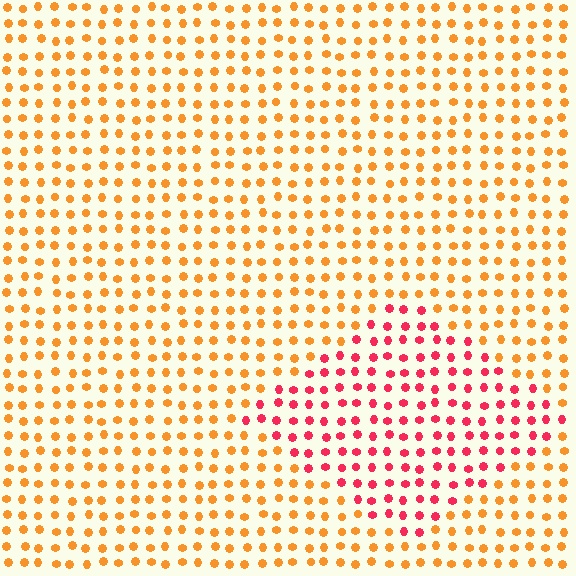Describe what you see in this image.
The image is filled with small orange elements in a uniform arrangement. A diamond-shaped region is visible where the elements are tinted to a slightly different hue, forming a subtle color boundary.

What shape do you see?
I see a diamond.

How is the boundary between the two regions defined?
The boundary is defined purely by a slight shift in hue (about 45 degrees). Spacing, size, and orientation are identical on both sides.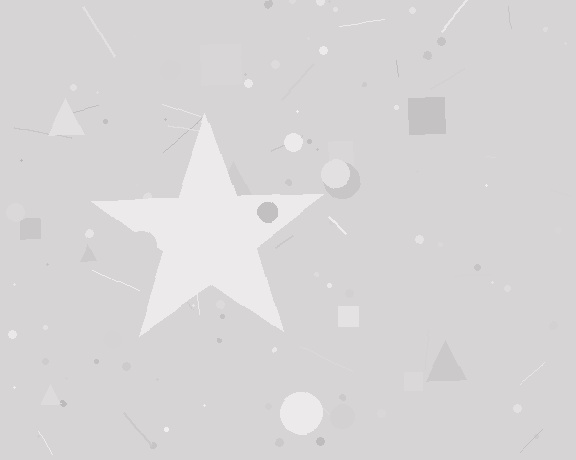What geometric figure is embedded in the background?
A star is embedded in the background.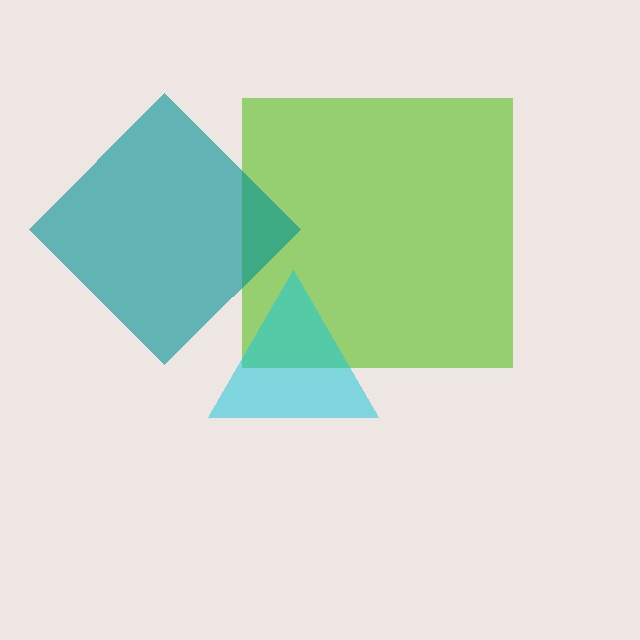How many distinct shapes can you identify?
There are 3 distinct shapes: a lime square, a teal diamond, a cyan triangle.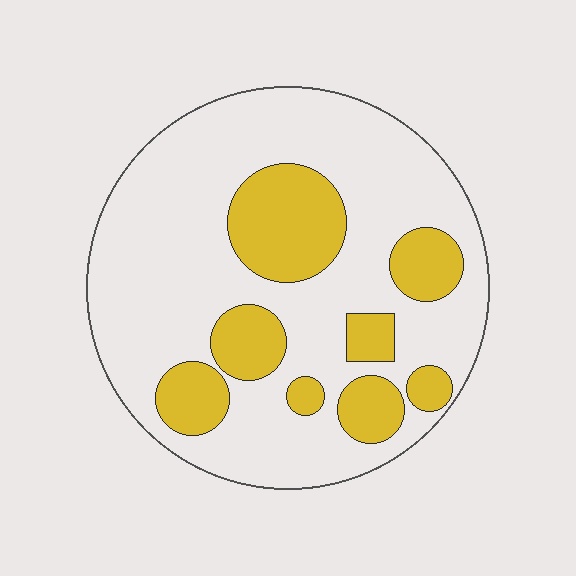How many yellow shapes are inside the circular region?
8.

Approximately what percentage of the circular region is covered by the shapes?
Approximately 25%.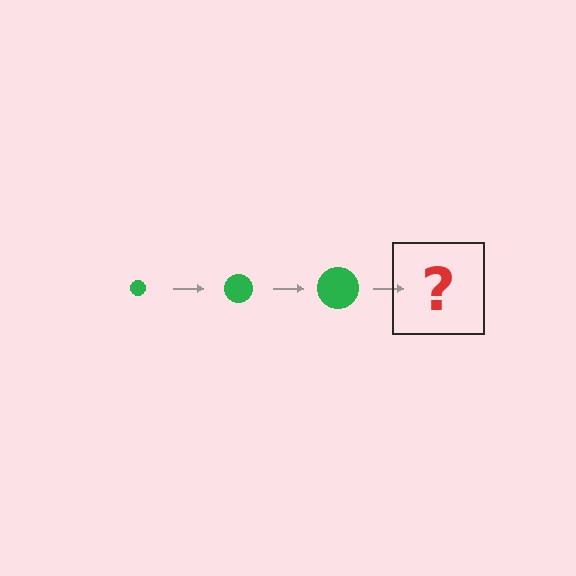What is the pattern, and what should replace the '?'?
The pattern is that the circle gets progressively larger each step. The '?' should be a green circle, larger than the previous one.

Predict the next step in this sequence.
The next step is a green circle, larger than the previous one.